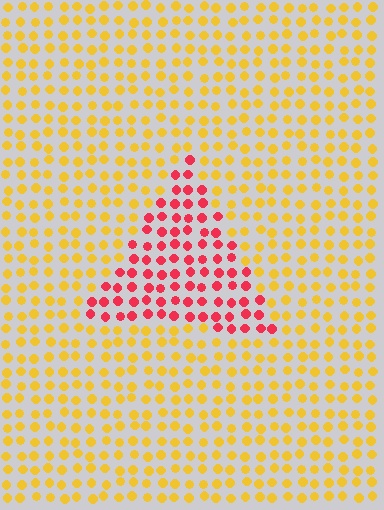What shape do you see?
I see a triangle.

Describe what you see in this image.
The image is filled with small yellow elements in a uniform arrangement. A triangle-shaped region is visible where the elements are tinted to a slightly different hue, forming a subtle color boundary.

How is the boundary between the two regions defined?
The boundary is defined purely by a slight shift in hue (about 57 degrees). Spacing, size, and orientation are identical on both sides.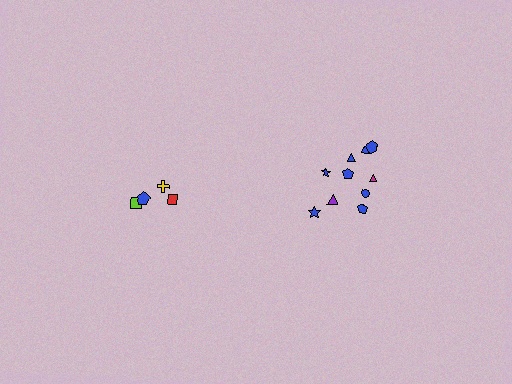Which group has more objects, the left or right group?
The right group.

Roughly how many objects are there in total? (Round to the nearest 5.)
Roughly 15 objects in total.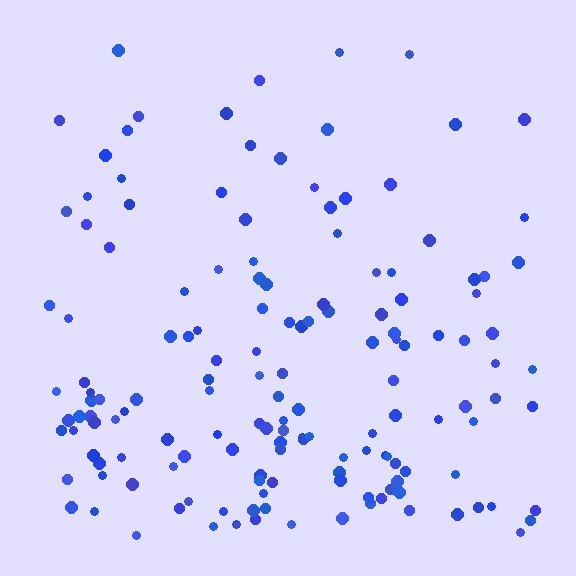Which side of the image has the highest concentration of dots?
The bottom.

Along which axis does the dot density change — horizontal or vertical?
Vertical.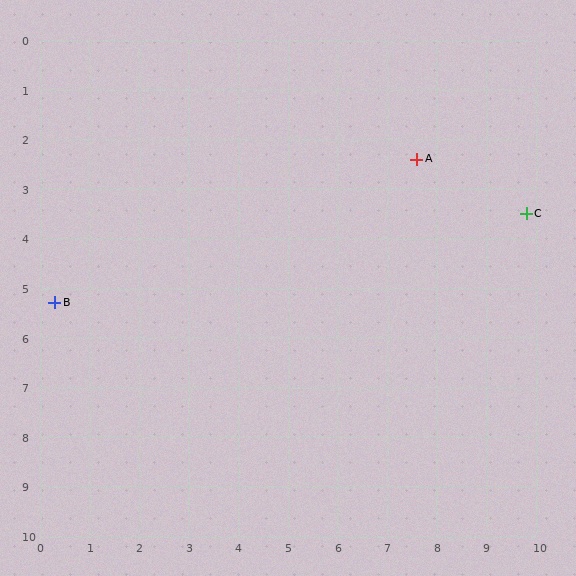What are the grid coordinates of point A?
Point A is at approximately (7.6, 2.4).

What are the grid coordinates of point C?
Point C is at approximately (9.8, 3.5).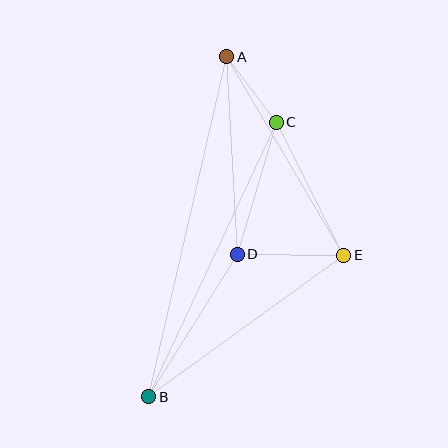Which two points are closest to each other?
Points A and C are closest to each other.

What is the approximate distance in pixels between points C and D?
The distance between C and D is approximately 138 pixels.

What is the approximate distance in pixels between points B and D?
The distance between B and D is approximately 168 pixels.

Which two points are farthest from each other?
Points A and B are farthest from each other.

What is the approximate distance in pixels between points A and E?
The distance between A and E is approximately 230 pixels.